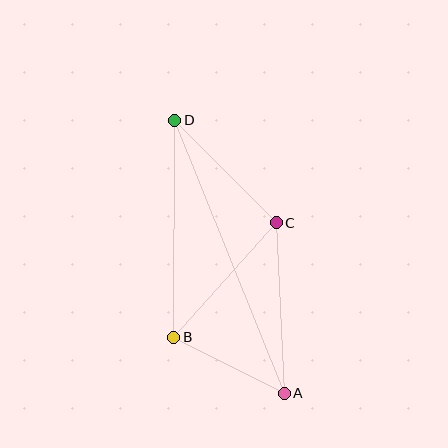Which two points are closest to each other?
Points A and B are closest to each other.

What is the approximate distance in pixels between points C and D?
The distance between C and D is approximately 144 pixels.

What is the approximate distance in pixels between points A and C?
The distance between A and C is approximately 171 pixels.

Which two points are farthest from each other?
Points A and D are farthest from each other.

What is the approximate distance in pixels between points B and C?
The distance between B and C is approximately 154 pixels.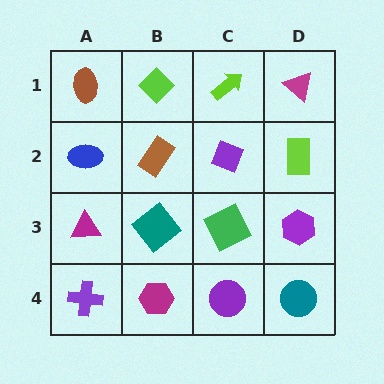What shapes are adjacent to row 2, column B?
A lime diamond (row 1, column B), a teal diamond (row 3, column B), a blue ellipse (row 2, column A), a purple diamond (row 2, column C).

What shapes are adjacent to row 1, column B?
A brown rectangle (row 2, column B), a brown ellipse (row 1, column A), a lime arrow (row 1, column C).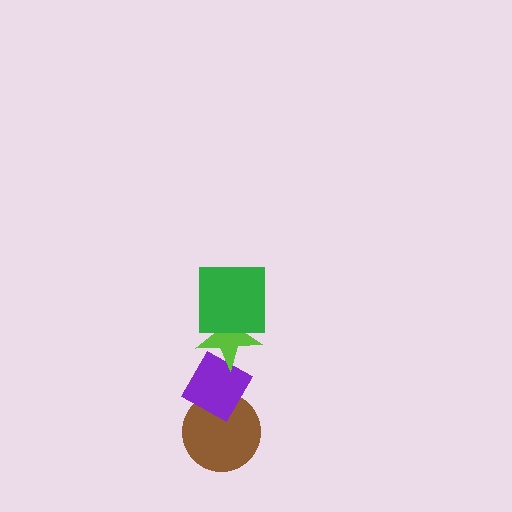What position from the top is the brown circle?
The brown circle is 4th from the top.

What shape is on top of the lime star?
The green square is on top of the lime star.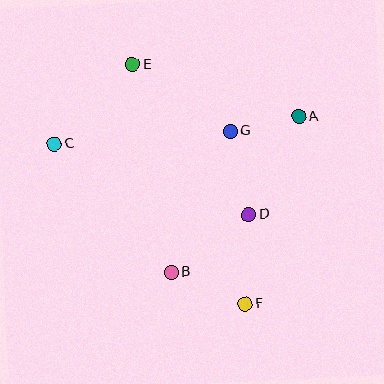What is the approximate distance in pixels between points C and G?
The distance between C and G is approximately 176 pixels.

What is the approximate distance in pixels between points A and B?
The distance between A and B is approximately 201 pixels.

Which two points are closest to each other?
Points A and G are closest to each other.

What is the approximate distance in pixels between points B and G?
The distance between B and G is approximately 153 pixels.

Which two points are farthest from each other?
Points E and F are farthest from each other.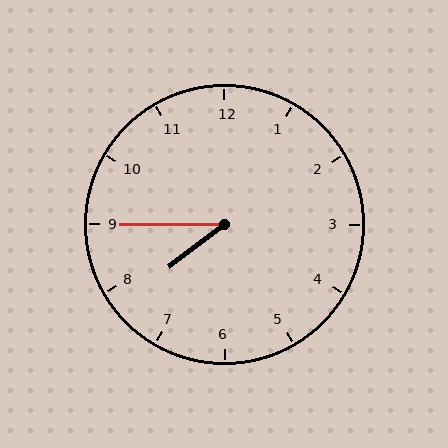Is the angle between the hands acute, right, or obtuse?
It is acute.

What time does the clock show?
7:45.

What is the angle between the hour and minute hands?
Approximately 38 degrees.